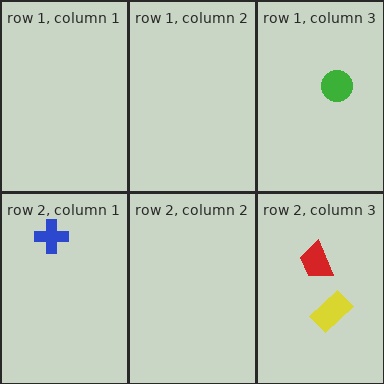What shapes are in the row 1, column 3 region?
The green circle.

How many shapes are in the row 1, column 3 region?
1.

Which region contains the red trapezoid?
The row 2, column 3 region.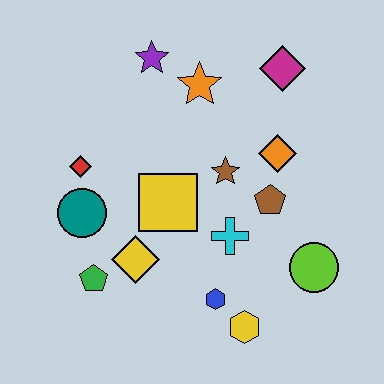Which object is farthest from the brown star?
The green pentagon is farthest from the brown star.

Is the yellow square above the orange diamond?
No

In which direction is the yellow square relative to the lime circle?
The yellow square is to the left of the lime circle.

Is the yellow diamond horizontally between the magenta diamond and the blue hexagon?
No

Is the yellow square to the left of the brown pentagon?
Yes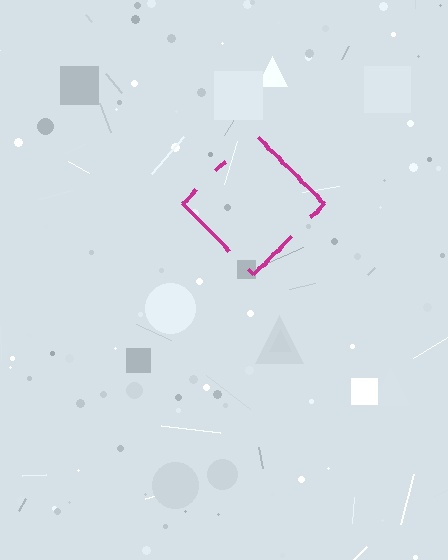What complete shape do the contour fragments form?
The contour fragments form a diamond.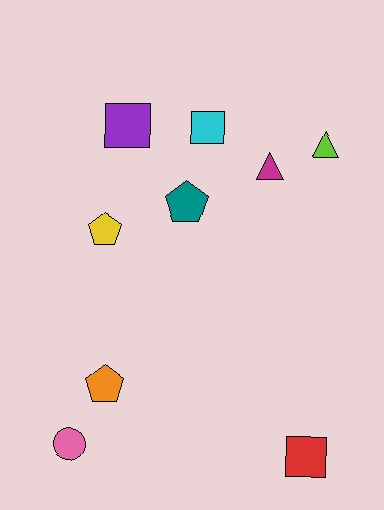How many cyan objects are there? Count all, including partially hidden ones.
There is 1 cyan object.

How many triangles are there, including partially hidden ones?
There are 2 triangles.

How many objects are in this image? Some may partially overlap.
There are 9 objects.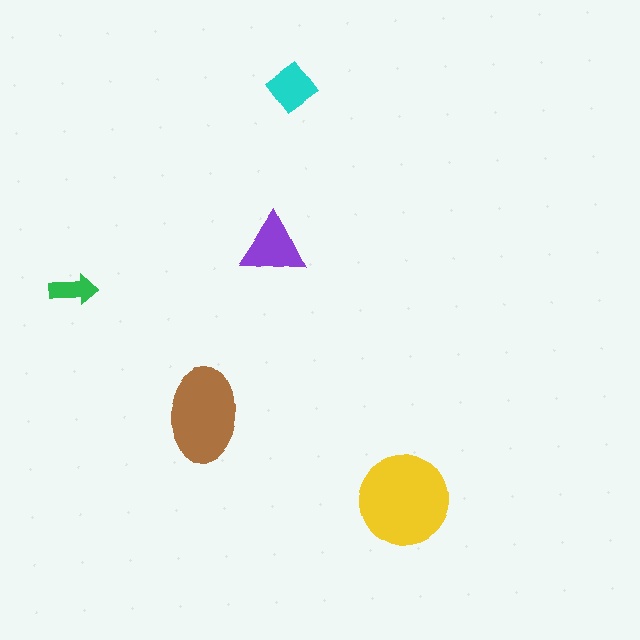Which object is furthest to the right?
The yellow circle is rightmost.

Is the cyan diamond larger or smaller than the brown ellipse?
Smaller.